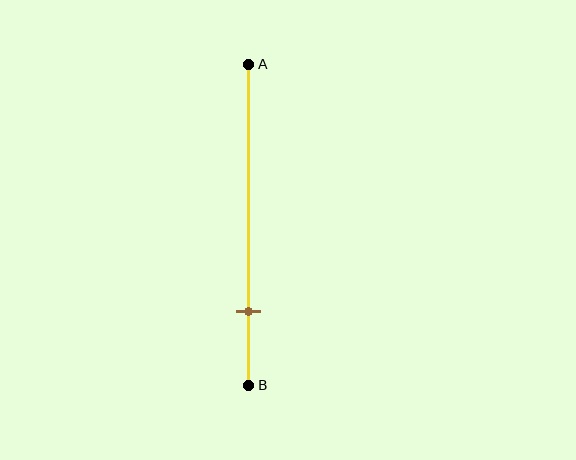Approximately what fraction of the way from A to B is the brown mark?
The brown mark is approximately 75% of the way from A to B.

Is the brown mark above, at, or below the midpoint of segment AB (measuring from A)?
The brown mark is below the midpoint of segment AB.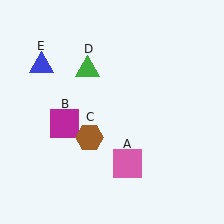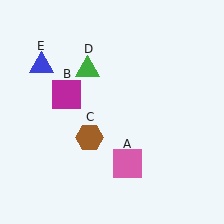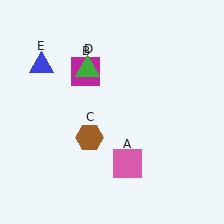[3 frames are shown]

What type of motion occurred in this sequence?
The magenta square (object B) rotated clockwise around the center of the scene.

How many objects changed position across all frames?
1 object changed position: magenta square (object B).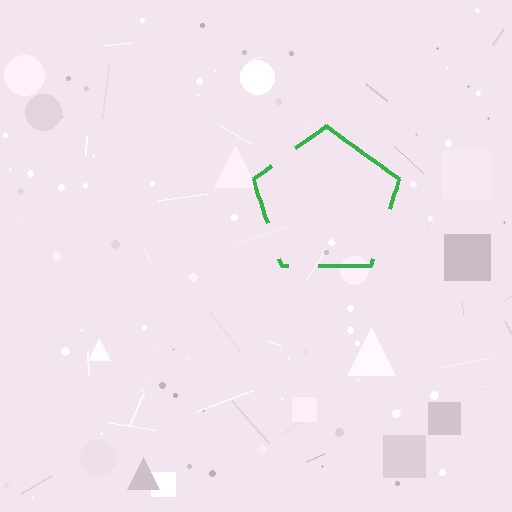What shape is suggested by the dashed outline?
The dashed outline suggests a pentagon.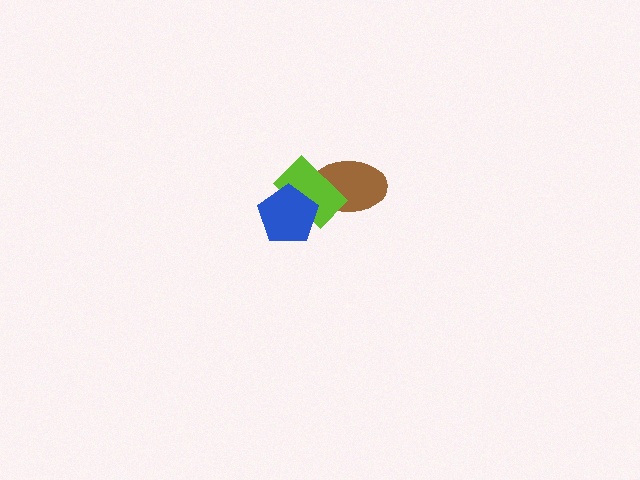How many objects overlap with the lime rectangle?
2 objects overlap with the lime rectangle.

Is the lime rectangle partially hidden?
Yes, it is partially covered by another shape.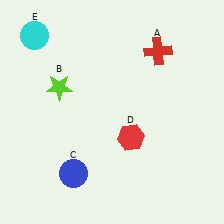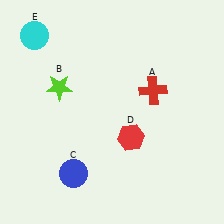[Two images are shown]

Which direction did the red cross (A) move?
The red cross (A) moved down.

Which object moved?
The red cross (A) moved down.